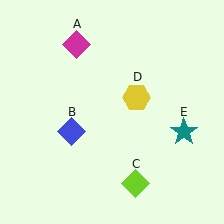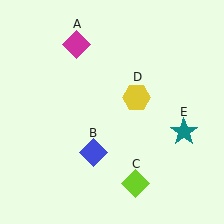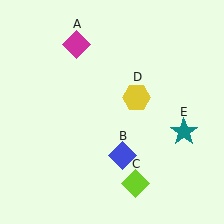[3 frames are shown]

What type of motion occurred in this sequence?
The blue diamond (object B) rotated counterclockwise around the center of the scene.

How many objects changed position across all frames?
1 object changed position: blue diamond (object B).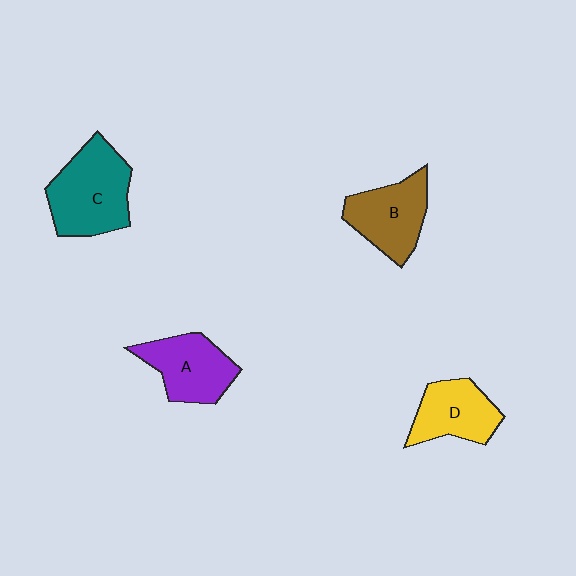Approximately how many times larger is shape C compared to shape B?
Approximately 1.3 times.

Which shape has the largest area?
Shape C (teal).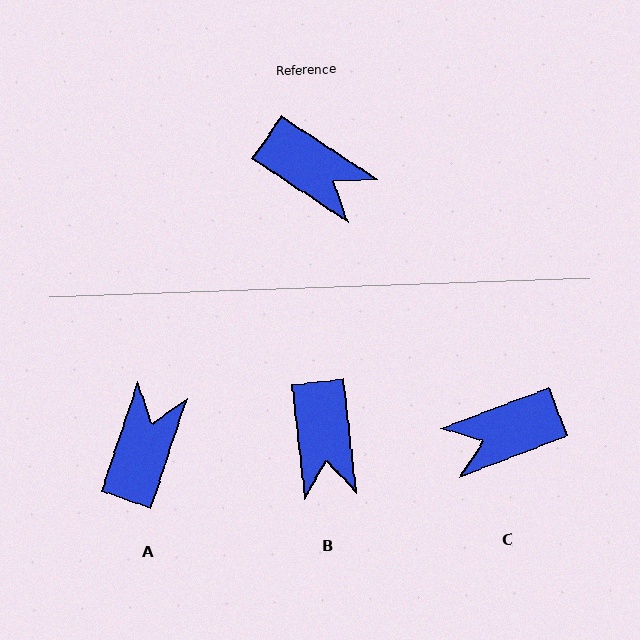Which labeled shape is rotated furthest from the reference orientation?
C, about 125 degrees away.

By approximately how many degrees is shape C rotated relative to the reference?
Approximately 125 degrees clockwise.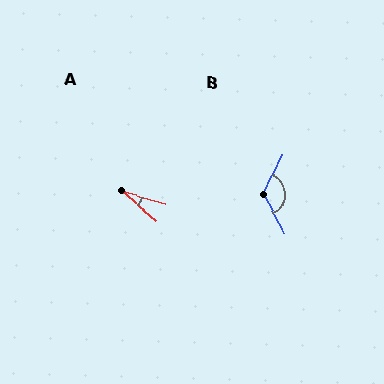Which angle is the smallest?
A, at approximately 25 degrees.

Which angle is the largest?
B, at approximately 125 degrees.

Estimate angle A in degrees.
Approximately 25 degrees.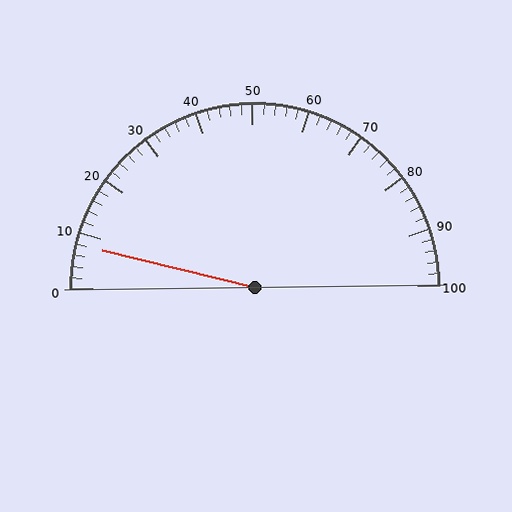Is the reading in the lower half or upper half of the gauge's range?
The reading is in the lower half of the range (0 to 100).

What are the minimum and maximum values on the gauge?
The gauge ranges from 0 to 100.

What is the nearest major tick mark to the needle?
The nearest major tick mark is 10.